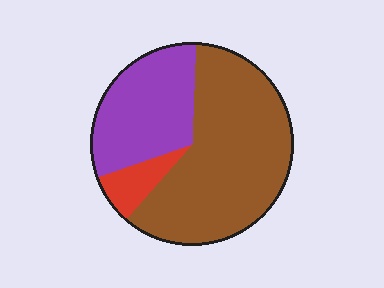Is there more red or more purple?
Purple.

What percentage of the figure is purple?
Purple covers around 30% of the figure.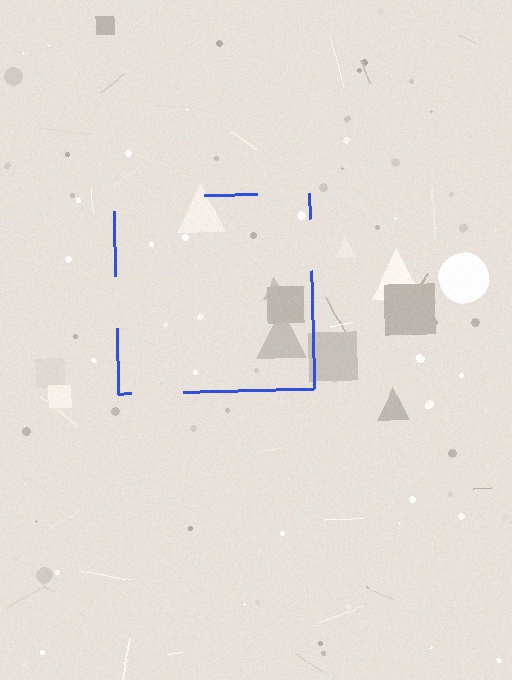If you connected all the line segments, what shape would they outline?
They would outline a square.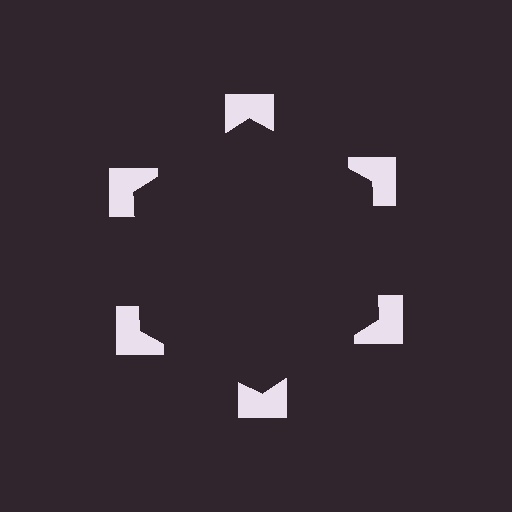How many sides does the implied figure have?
6 sides.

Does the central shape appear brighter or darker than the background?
It typically appears slightly darker than the background, even though no actual brightness change is drawn.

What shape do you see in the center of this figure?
An illusory hexagon — its edges are inferred from the aligned wedge cuts in the notched squares, not physically drawn.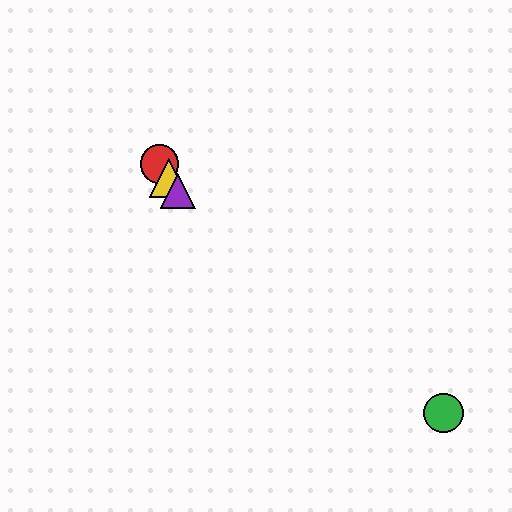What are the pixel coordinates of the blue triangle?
The blue triangle is at (169, 178).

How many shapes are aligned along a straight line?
4 shapes (the red circle, the blue triangle, the yellow triangle, the purple triangle) are aligned along a straight line.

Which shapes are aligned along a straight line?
The red circle, the blue triangle, the yellow triangle, the purple triangle are aligned along a straight line.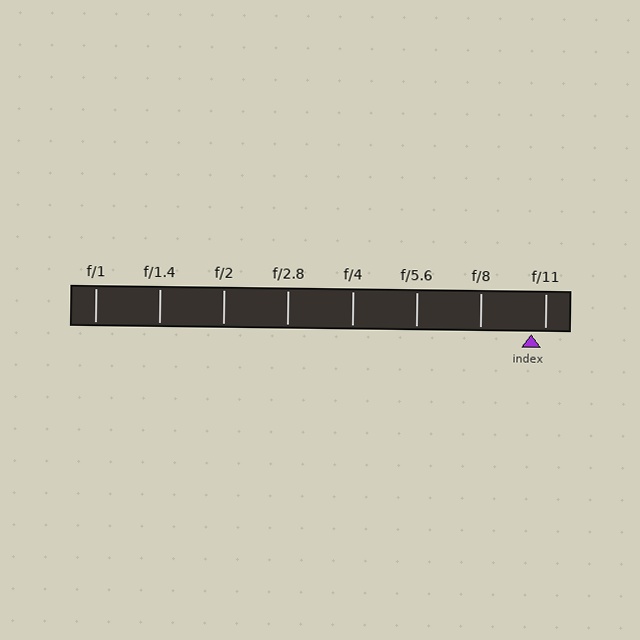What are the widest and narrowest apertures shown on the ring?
The widest aperture shown is f/1 and the narrowest is f/11.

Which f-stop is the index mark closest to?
The index mark is closest to f/11.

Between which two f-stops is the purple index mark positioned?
The index mark is between f/8 and f/11.